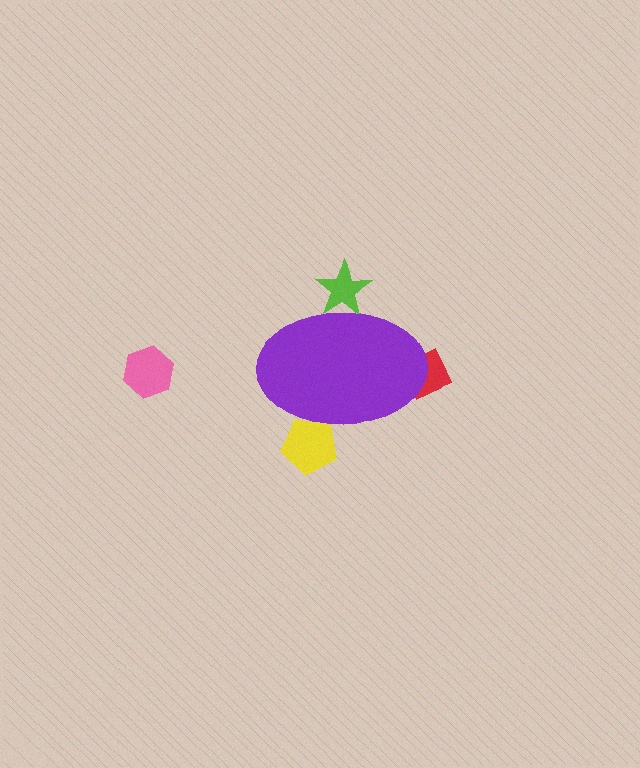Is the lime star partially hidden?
Yes, the lime star is partially hidden behind the purple ellipse.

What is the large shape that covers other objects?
A purple ellipse.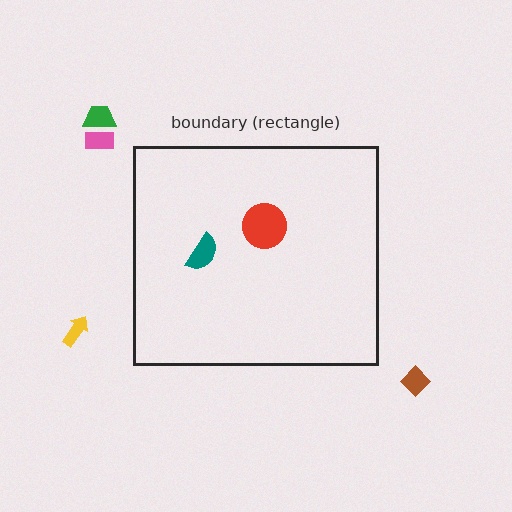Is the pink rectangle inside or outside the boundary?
Outside.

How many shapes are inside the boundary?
2 inside, 4 outside.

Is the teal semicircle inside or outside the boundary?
Inside.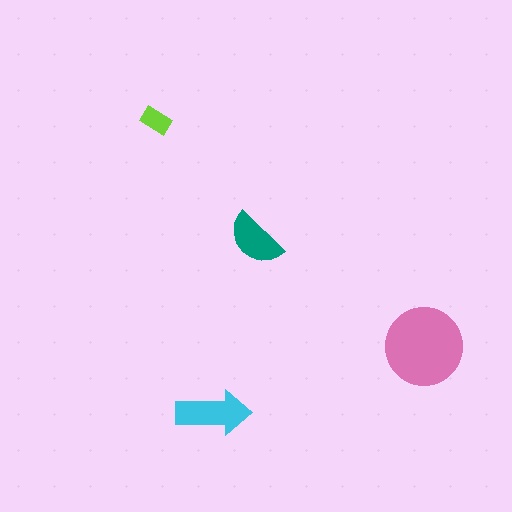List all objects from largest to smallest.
The pink circle, the cyan arrow, the teal semicircle, the lime rectangle.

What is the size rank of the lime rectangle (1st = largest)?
4th.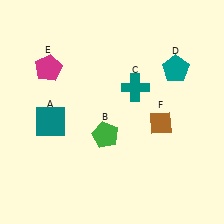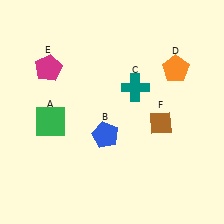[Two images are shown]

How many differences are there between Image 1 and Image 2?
There are 3 differences between the two images.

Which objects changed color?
A changed from teal to green. B changed from green to blue. D changed from teal to orange.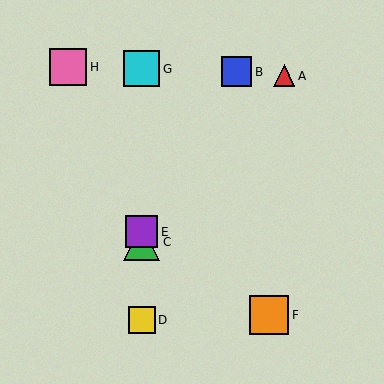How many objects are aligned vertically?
4 objects (C, D, E, G) are aligned vertically.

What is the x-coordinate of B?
Object B is at x≈237.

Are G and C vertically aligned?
Yes, both are at x≈142.